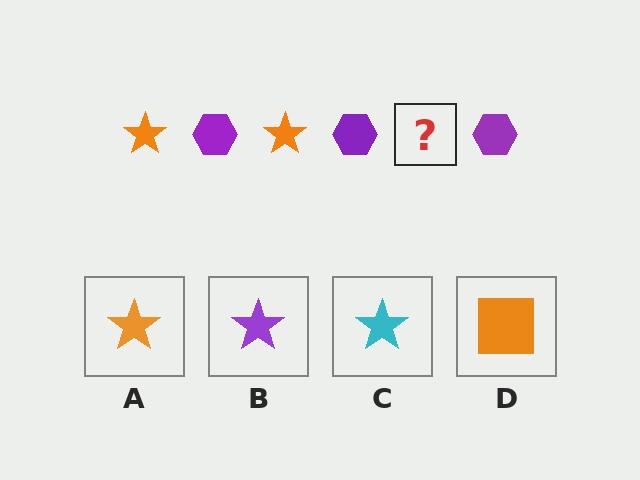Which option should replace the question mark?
Option A.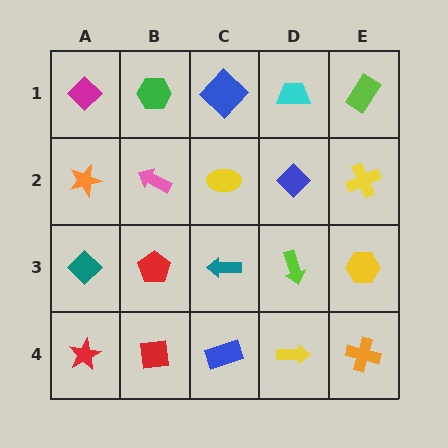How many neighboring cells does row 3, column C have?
4.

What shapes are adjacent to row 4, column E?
A yellow hexagon (row 3, column E), a yellow arrow (row 4, column D).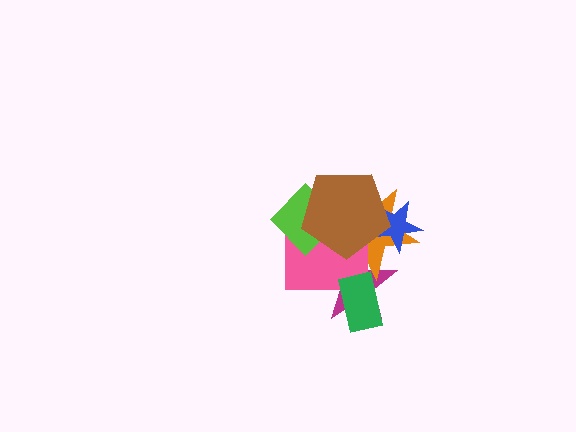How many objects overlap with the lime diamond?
3 objects overlap with the lime diamond.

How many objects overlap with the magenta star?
4 objects overlap with the magenta star.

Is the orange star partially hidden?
Yes, it is partially covered by another shape.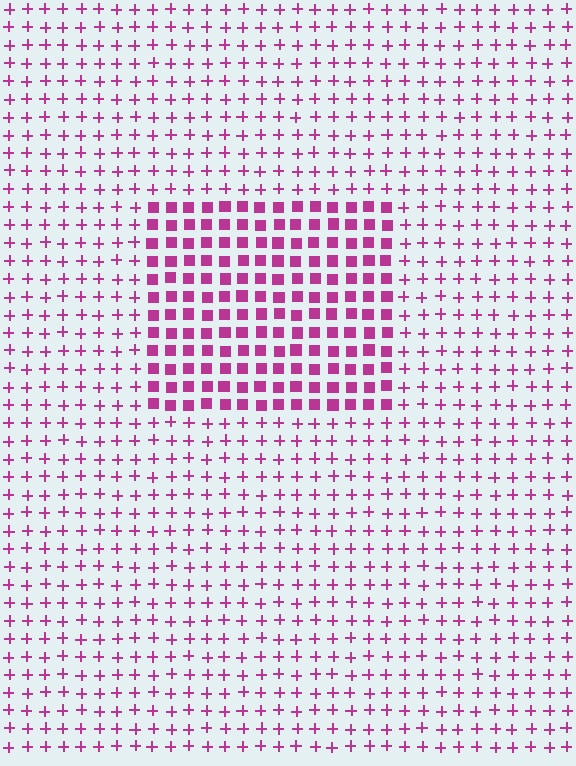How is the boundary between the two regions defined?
The boundary is defined by a change in element shape: squares inside vs. plus signs outside. All elements share the same color and spacing.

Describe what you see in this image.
The image is filled with small magenta elements arranged in a uniform grid. A rectangle-shaped region contains squares, while the surrounding area contains plus signs. The boundary is defined purely by the change in element shape.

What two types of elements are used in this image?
The image uses squares inside the rectangle region and plus signs outside it.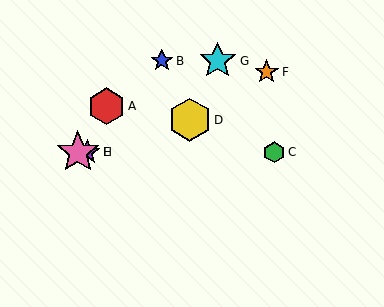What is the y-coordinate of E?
Object E is at y≈152.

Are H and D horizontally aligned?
No, H is at y≈152 and D is at y≈120.